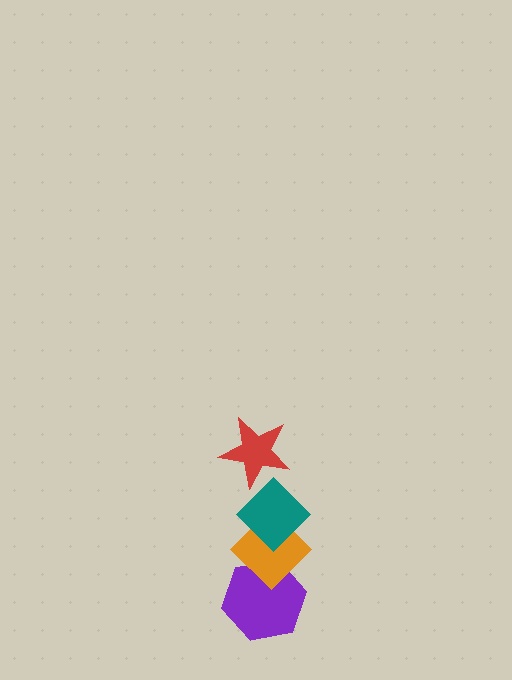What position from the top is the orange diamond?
The orange diamond is 3rd from the top.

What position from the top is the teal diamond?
The teal diamond is 2nd from the top.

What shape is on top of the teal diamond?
The red star is on top of the teal diamond.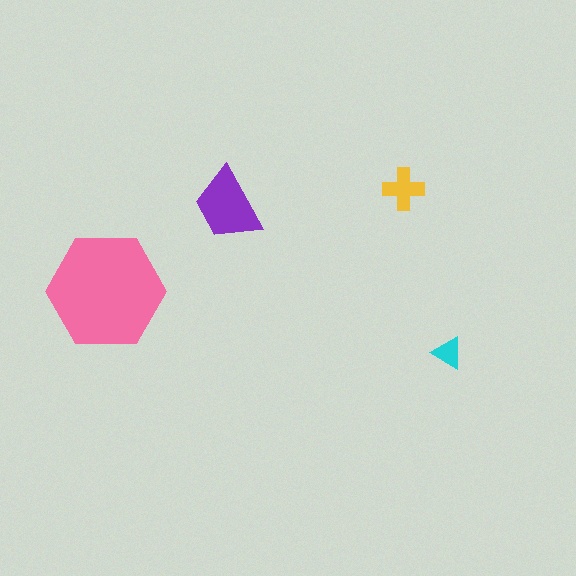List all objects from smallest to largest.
The cyan triangle, the yellow cross, the purple trapezoid, the pink hexagon.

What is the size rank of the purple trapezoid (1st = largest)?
2nd.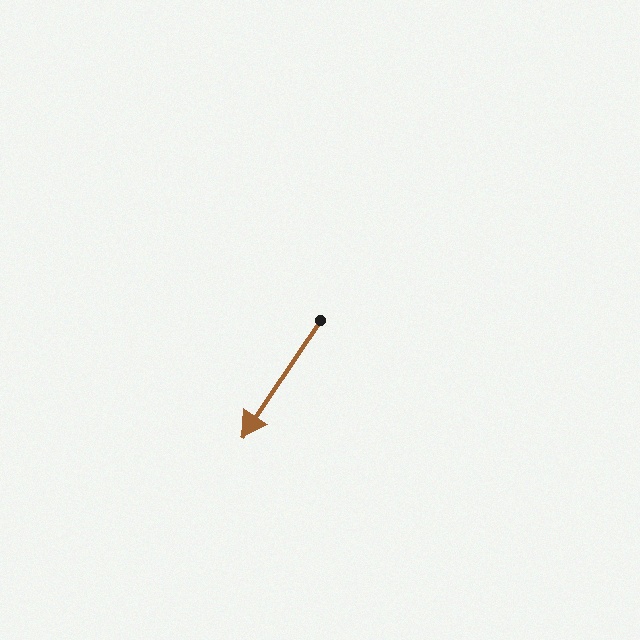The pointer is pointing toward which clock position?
Roughly 7 o'clock.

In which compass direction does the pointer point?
Southwest.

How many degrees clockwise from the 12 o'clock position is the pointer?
Approximately 214 degrees.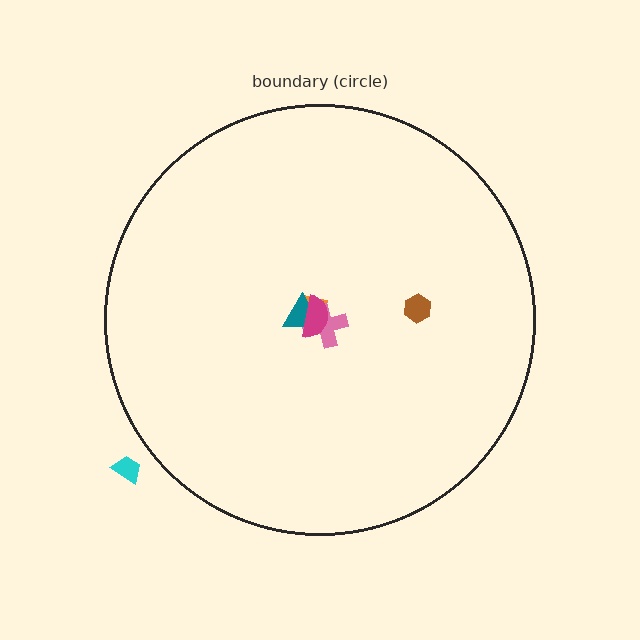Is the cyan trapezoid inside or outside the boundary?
Outside.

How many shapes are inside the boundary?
5 inside, 1 outside.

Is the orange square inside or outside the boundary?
Inside.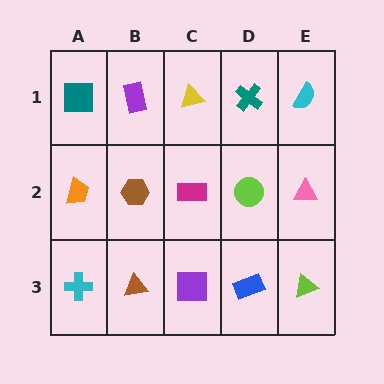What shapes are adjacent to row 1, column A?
An orange trapezoid (row 2, column A), a purple rectangle (row 1, column B).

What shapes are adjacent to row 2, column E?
A cyan semicircle (row 1, column E), a lime triangle (row 3, column E), a lime circle (row 2, column D).